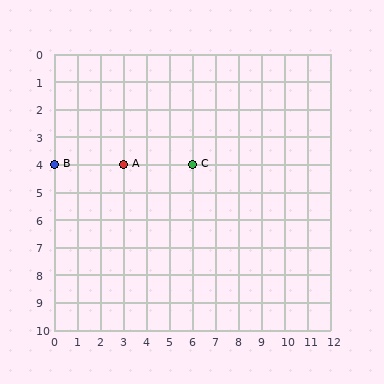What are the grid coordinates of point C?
Point C is at grid coordinates (6, 4).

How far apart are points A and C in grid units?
Points A and C are 3 columns apart.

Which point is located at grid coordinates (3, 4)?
Point A is at (3, 4).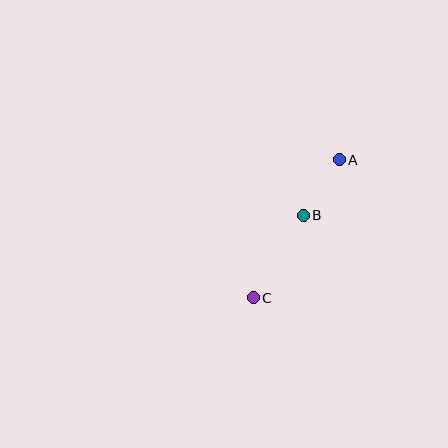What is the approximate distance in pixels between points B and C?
The distance between B and C is approximately 96 pixels.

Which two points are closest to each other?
Points A and B are closest to each other.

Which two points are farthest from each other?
Points A and C are farthest from each other.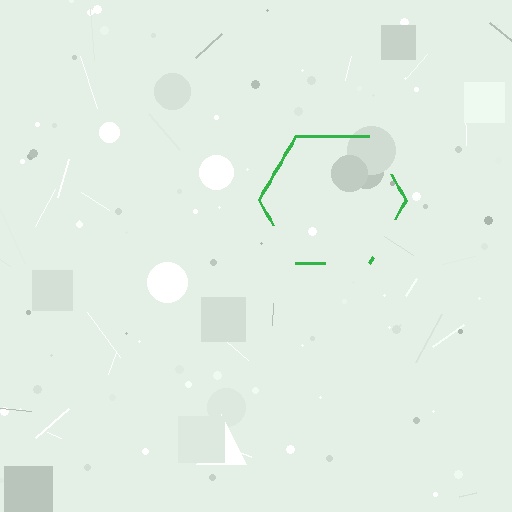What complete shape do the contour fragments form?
The contour fragments form a hexagon.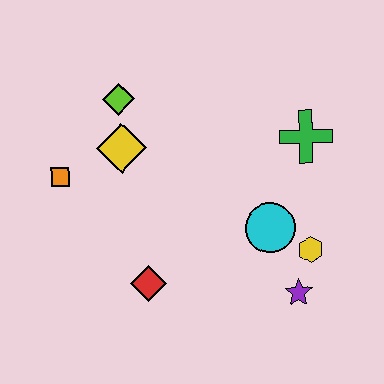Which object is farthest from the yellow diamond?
The purple star is farthest from the yellow diamond.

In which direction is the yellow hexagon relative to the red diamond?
The yellow hexagon is to the right of the red diamond.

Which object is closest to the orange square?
The yellow diamond is closest to the orange square.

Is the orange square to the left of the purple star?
Yes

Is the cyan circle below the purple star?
No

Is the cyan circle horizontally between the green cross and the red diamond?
Yes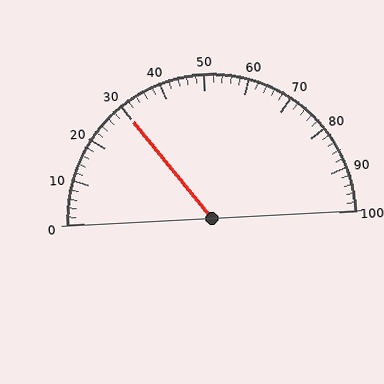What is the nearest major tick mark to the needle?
The nearest major tick mark is 30.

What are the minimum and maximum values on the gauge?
The gauge ranges from 0 to 100.